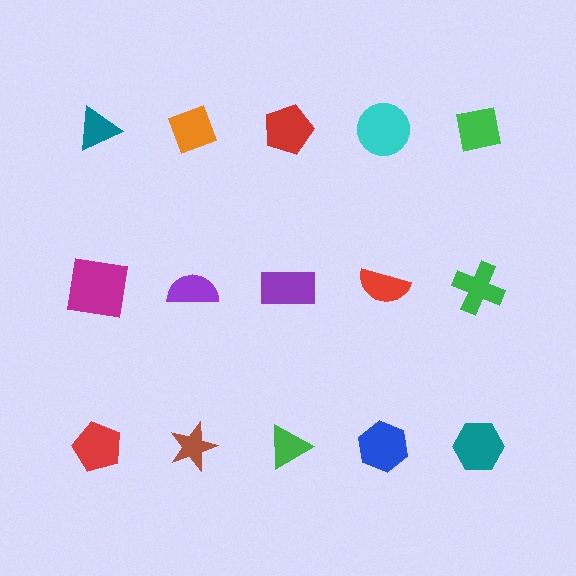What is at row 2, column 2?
A purple semicircle.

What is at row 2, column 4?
A red semicircle.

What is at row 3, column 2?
A brown star.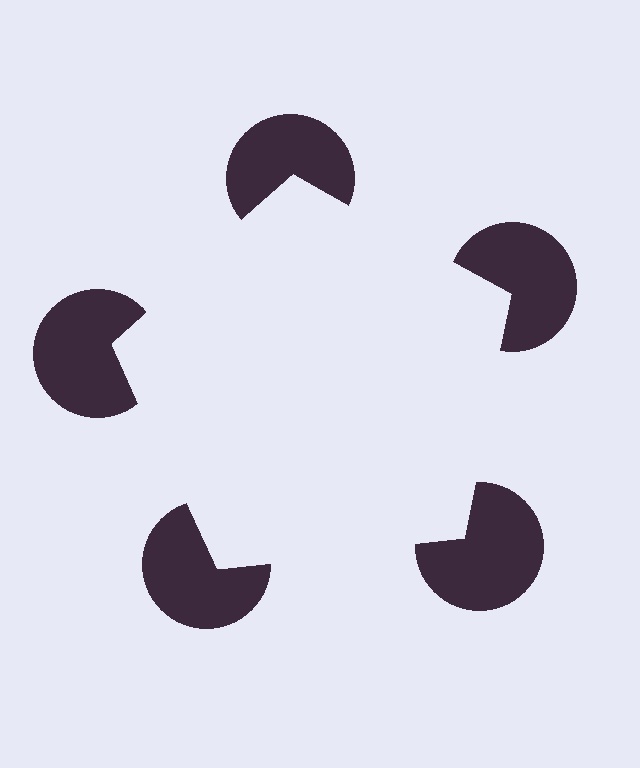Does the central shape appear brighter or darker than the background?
It typically appears slightly brighter than the background, even though no actual brightness change is drawn.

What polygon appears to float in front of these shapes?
An illusory pentagon — its edges are inferred from the aligned wedge cuts in the pac-man discs, not physically drawn.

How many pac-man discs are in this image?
There are 5 — one at each vertex of the illusory pentagon.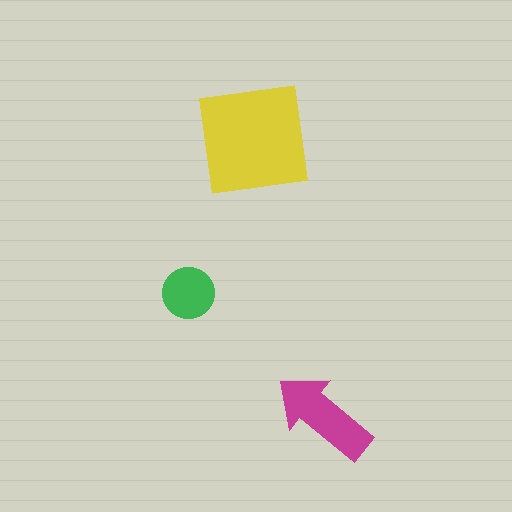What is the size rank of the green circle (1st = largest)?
3rd.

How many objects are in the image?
There are 3 objects in the image.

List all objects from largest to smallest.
The yellow square, the magenta arrow, the green circle.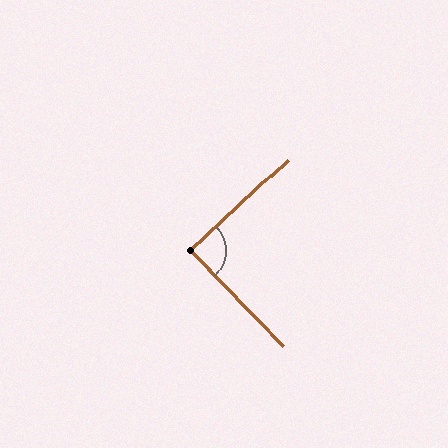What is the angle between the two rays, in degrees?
Approximately 89 degrees.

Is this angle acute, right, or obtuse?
It is approximately a right angle.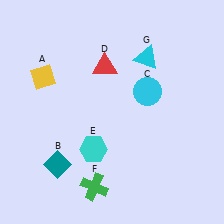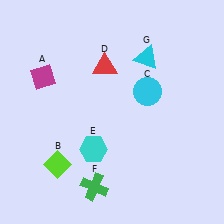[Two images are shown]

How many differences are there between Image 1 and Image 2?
There are 2 differences between the two images.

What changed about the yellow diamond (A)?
In Image 1, A is yellow. In Image 2, it changed to magenta.